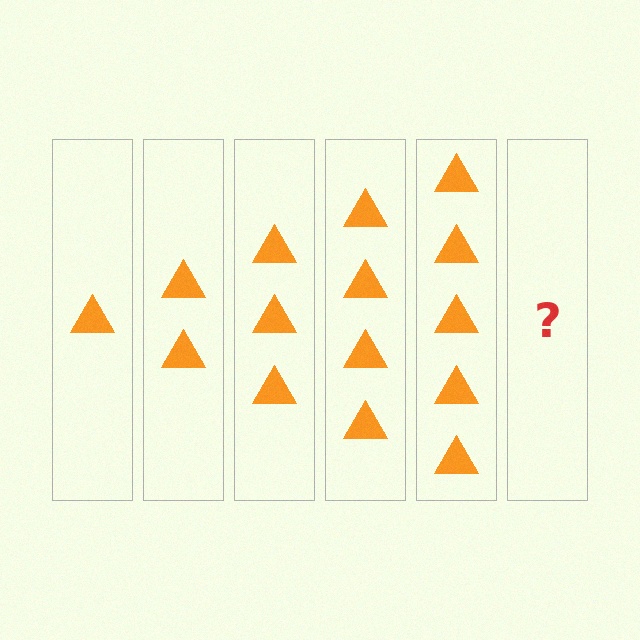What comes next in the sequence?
The next element should be 6 triangles.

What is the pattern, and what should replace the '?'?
The pattern is that each step adds one more triangle. The '?' should be 6 triangles.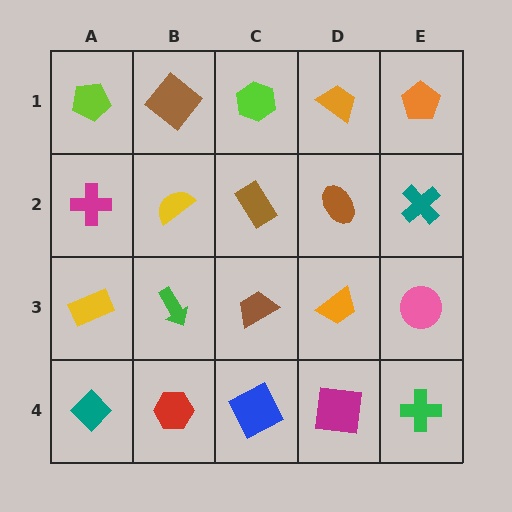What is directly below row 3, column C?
A blue square.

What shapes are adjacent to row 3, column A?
A magenta cross (row 2, column A), a teal diamond (row 4, column A), a green arrow (row 3, column B).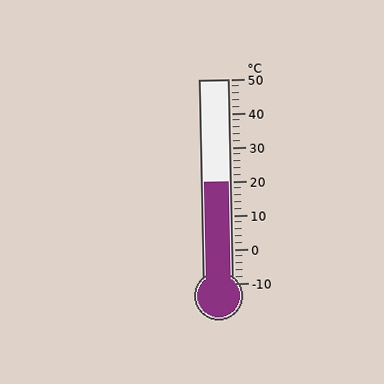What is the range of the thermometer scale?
The thermometer scale ranges from -10°C to 50°C.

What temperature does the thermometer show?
The thermometer shows approximately 20°C.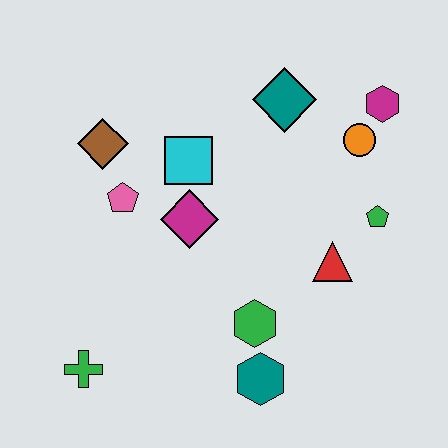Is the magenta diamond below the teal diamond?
Yes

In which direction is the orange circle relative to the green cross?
The orange circle is to the right of the green cross.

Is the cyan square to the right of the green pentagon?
No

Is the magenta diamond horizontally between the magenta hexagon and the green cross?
Yes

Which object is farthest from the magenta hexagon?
The green cross is farthest from the magenta hexagon.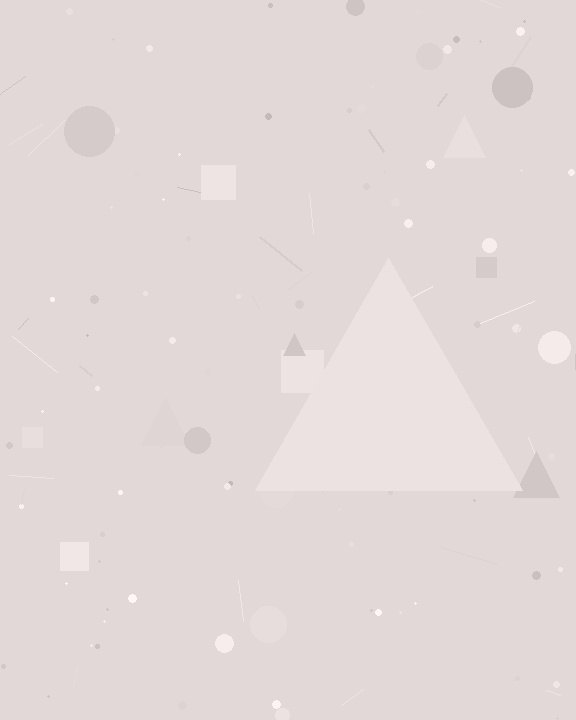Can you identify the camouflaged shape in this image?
The camouflaged shape is a triangle.